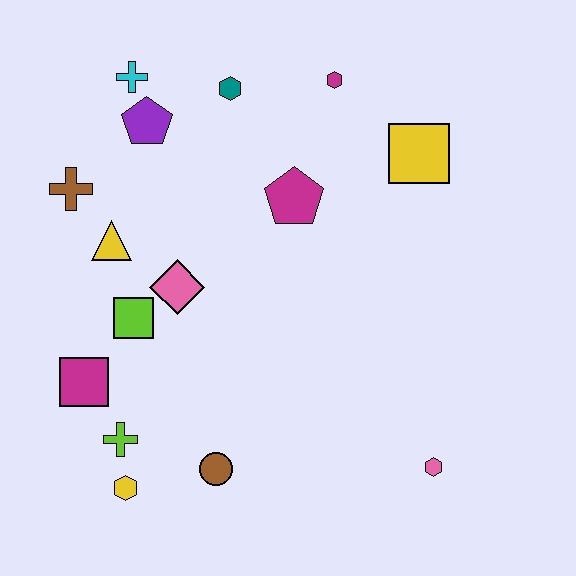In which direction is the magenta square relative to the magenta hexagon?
The magenta square is below the magenta hexagon.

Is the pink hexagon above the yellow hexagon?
Yes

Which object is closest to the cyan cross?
The purple pentagon is closest to the cyan cross.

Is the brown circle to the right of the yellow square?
No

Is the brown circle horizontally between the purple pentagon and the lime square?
No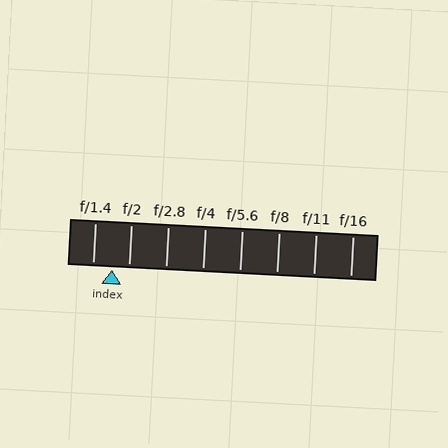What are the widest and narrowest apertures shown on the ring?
The widest aperture shown is f/1.4 and the narrowest is f/16.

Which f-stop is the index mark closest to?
The index mark is closest to f/2.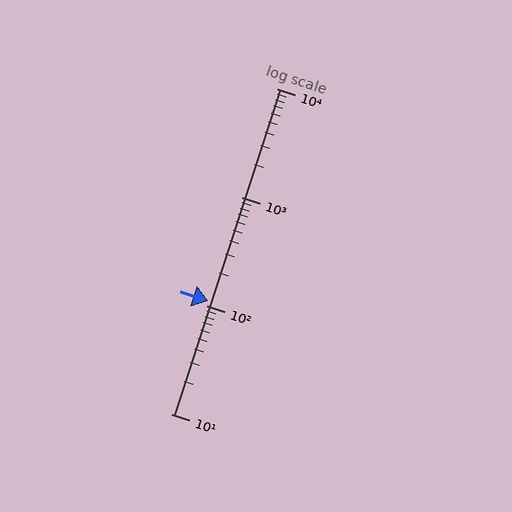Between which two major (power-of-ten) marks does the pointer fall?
The pointer is between 100 and 1000.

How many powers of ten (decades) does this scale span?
The scale spans 3 decades, from 10 to 10000.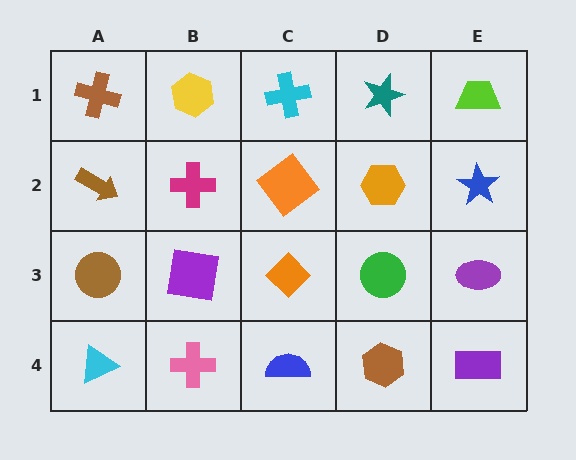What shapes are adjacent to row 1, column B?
A magenta cross (row 2, column B), a brown cross (row 1, column A), a cyan cross (row 1, column C).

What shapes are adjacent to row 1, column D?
An orange hexagon (row 2, column D), a cyan cross (row 1, column C), a lime trapezoid (row 1, column E).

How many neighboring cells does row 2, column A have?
3.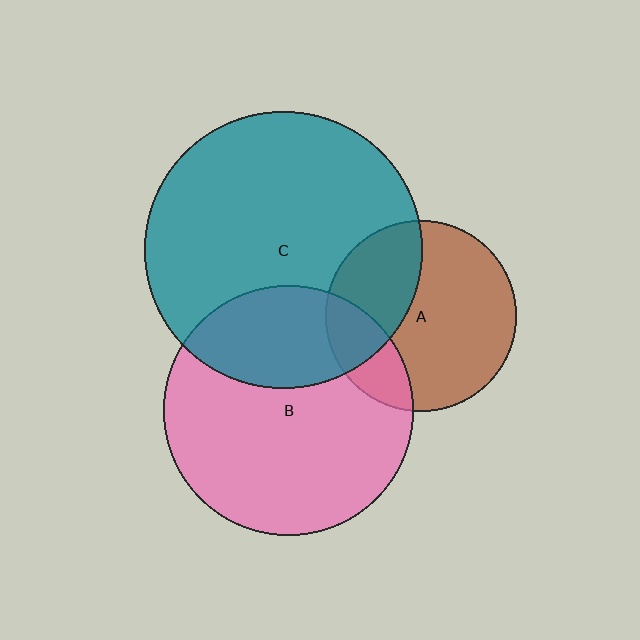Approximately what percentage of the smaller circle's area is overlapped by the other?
Approximately 35%.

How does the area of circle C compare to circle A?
Approximately 2.1 times.